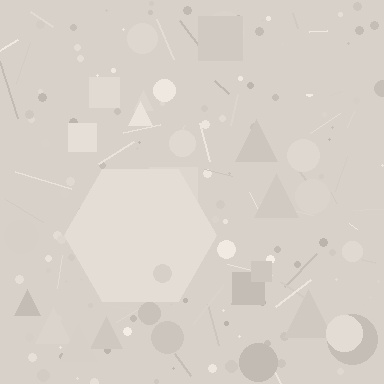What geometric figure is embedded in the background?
A hexagon is embedded in the background.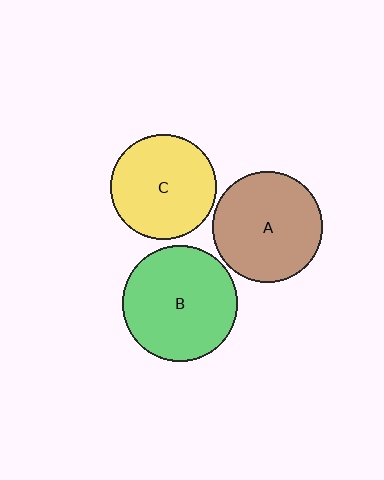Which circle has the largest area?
Circle B (green).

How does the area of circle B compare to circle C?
Approximately 1.2 times.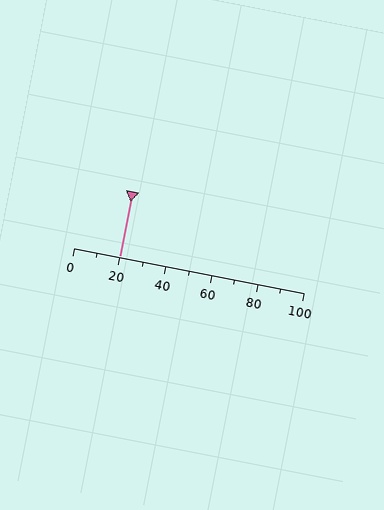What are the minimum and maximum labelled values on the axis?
The axis runs from 0 to 100.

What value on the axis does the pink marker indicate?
The marker indicates approximately 20.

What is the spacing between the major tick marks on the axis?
The major ticks are spaced 20 apart.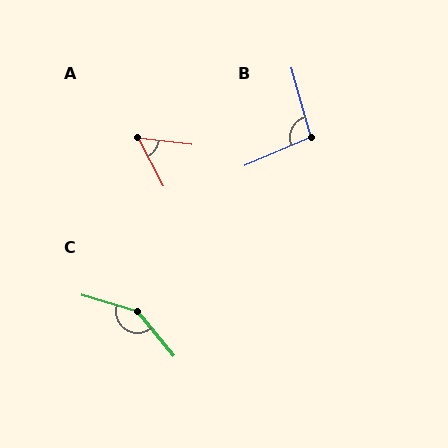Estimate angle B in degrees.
Approximately 97 degrees.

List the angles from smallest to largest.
A (56°), B (97°), C (146°).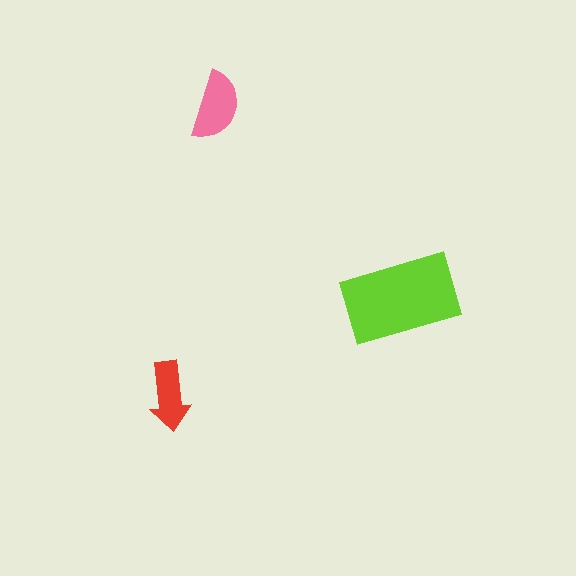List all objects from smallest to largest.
The red arrow, the pink semicircle, the lime rectangle.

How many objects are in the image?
There are 3 objects in the image.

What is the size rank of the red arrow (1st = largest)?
3rd.